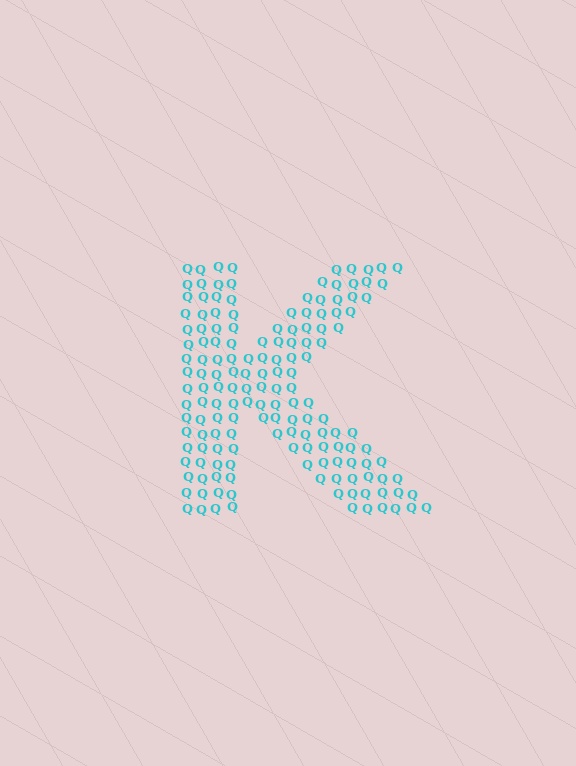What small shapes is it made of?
It is made of small letter Q's.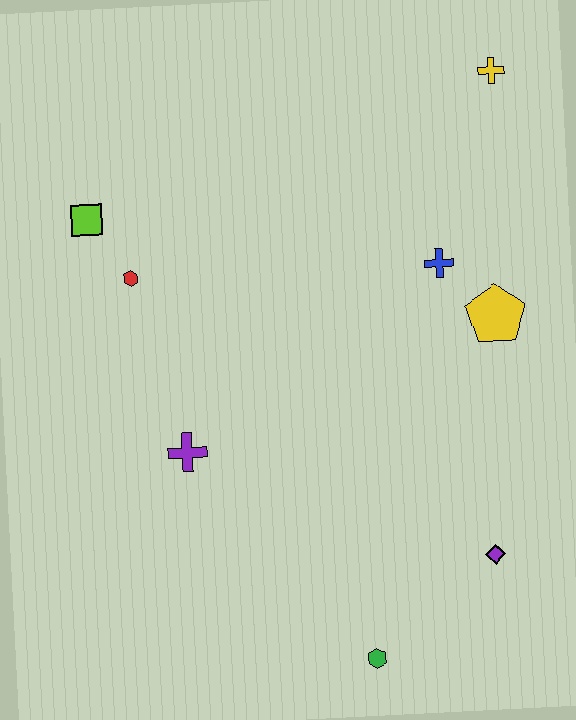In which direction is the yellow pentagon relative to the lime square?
The yellow pentagon is to the right of the lime square.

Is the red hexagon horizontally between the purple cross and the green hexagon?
No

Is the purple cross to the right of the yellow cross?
No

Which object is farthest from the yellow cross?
The green hexagon is farthest from the yellow cross.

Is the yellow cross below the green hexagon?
No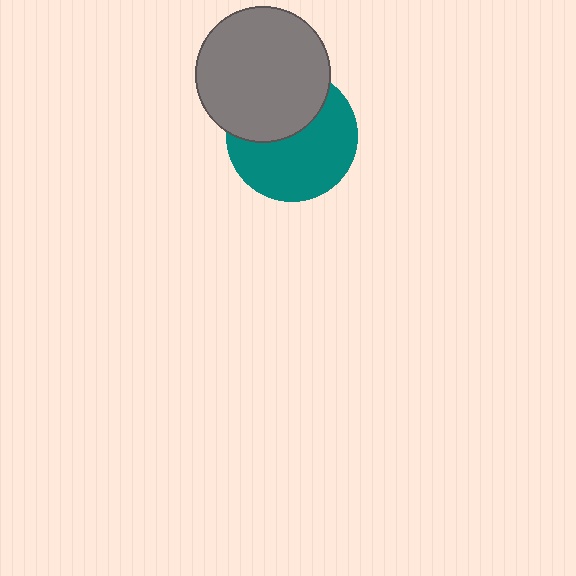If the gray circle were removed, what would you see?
You would see the complete teal circle.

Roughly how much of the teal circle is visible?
About half of it is visible (roughly 60%).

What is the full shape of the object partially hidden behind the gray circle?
The partially hidden object is a teal circle.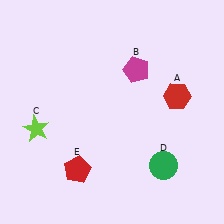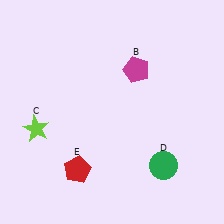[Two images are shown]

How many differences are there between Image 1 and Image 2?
There is 1 difference between the two images.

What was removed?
The red hexagon (A) was removed in Image 2.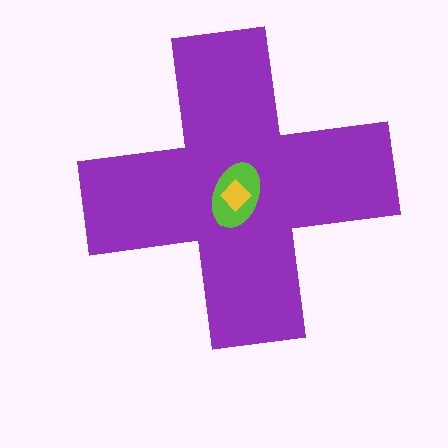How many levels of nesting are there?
3.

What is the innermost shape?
The yellow diamond.